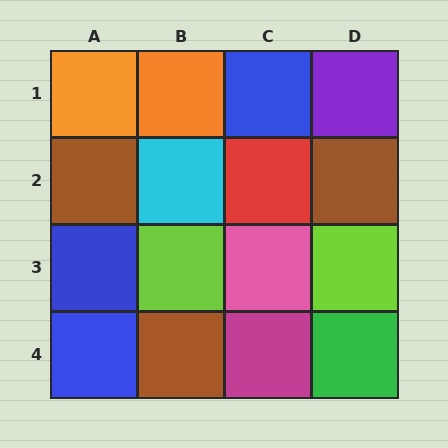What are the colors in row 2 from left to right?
Brown, cyan, red, brown.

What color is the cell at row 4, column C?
Magenta.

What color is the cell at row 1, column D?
Purple.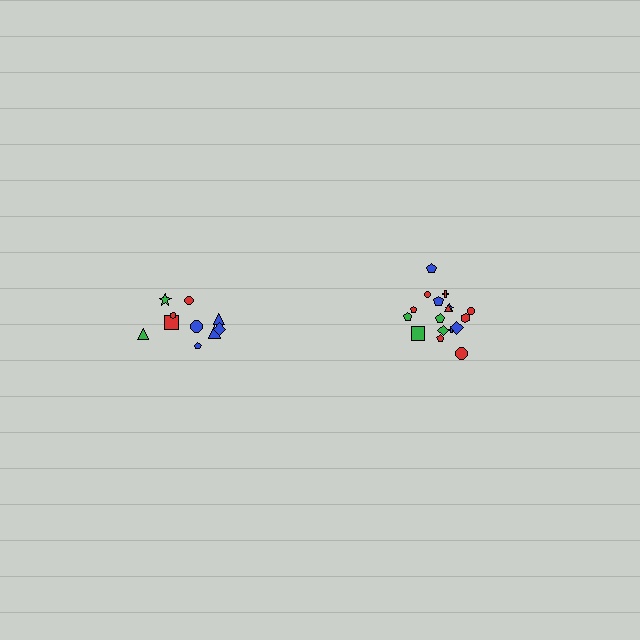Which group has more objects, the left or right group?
The right group.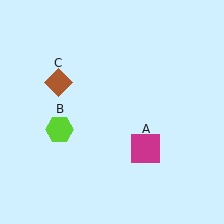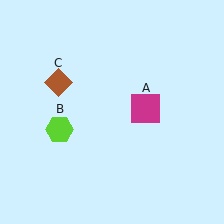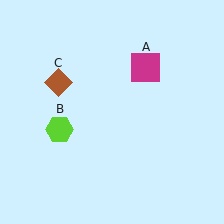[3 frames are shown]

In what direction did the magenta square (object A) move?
The magenta square (object A) moved up.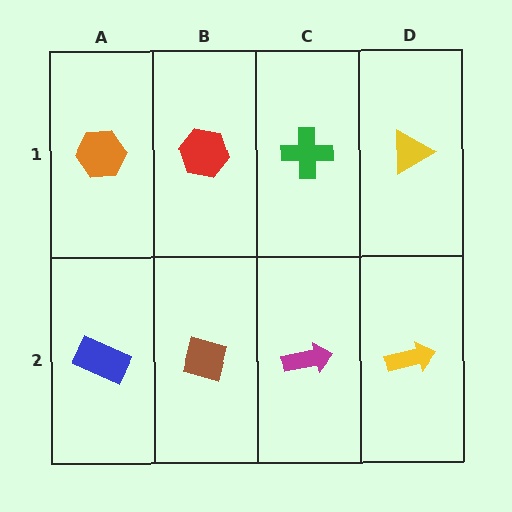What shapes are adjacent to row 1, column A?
A blue rectangle (row 2, column A), a red hexagon (row 1, column B).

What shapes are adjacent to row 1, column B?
A brown diamond (row 2, column B), an orange hexagon (row 1, column A), a green cross (row 1, column C).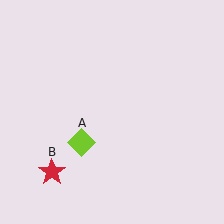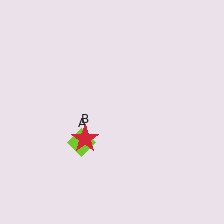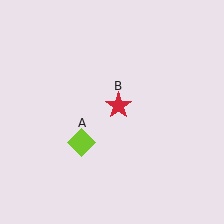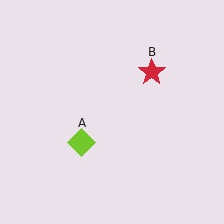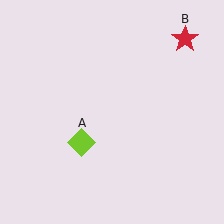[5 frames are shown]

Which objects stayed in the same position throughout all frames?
Lime diamond (object A) remained stationary.